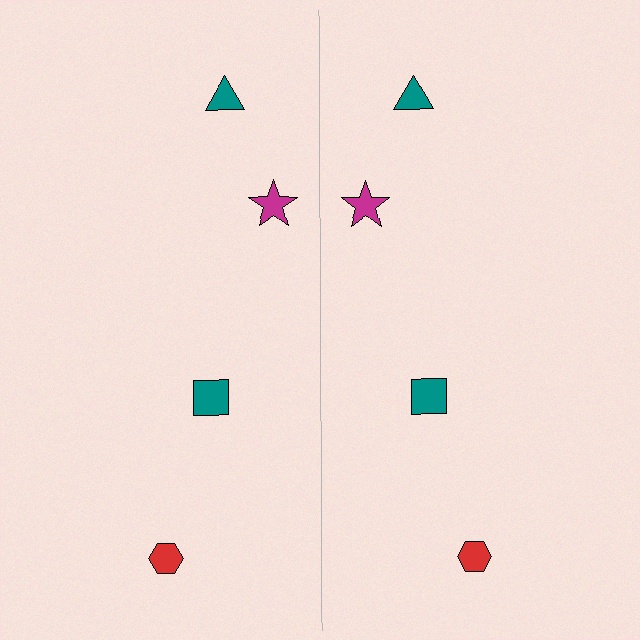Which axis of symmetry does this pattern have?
The pattern has a vertical axis of symmetry running through the center of the image.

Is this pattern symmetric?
Yes, this pattern has bilateral (reflection) symmetry.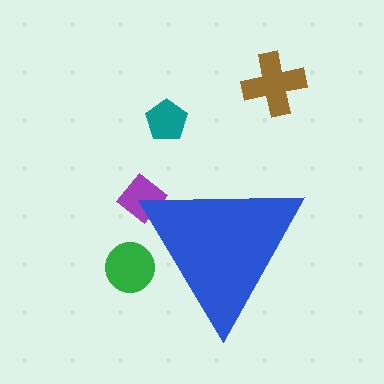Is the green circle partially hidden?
Yes, the green circle is partially hidden behind the blue triangle.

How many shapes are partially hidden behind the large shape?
2 shapes are partially hidden.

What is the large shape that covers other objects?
A blue triangle.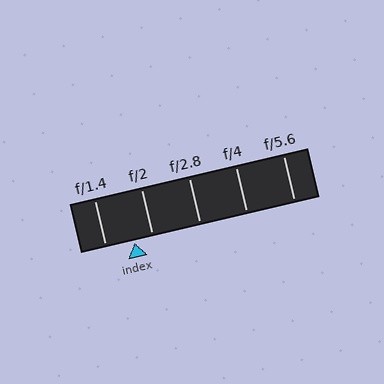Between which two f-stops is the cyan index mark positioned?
The index mark is between f/1.4 and f/2.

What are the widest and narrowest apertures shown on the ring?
The widest aperture shown is f/1.4 and the narrowest is f/5.6.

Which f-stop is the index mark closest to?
The index mark is closest to f/2.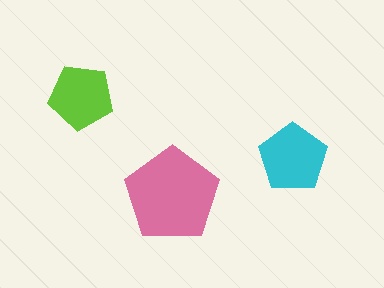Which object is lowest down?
The pink pentagon is bottommost.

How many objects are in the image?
There are 3 objects in the image.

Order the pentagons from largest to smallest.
the pink one, the cyan one, the lime one.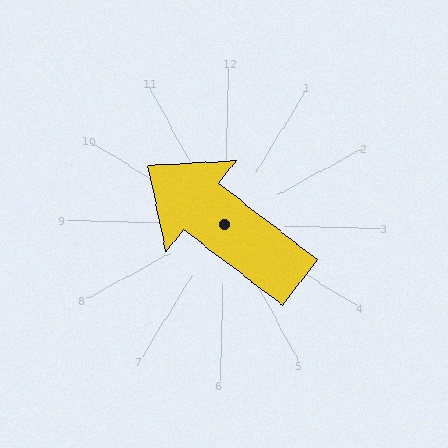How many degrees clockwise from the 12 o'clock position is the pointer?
Approximately 306 degrees.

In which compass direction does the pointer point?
Northwest.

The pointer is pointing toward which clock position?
Roughly 10 o'clock.